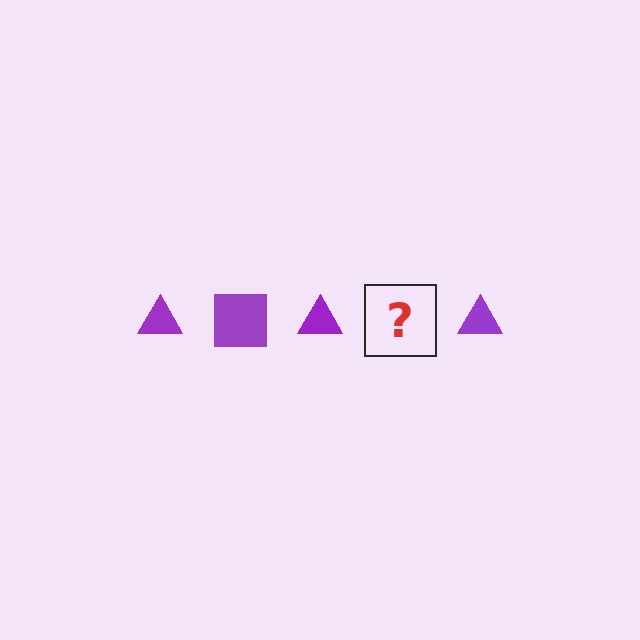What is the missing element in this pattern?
The missing element is a purple square.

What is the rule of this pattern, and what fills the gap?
The rule is that the pattern cycles through triangle, square shapes in purple. The gap should be filled with a purple square.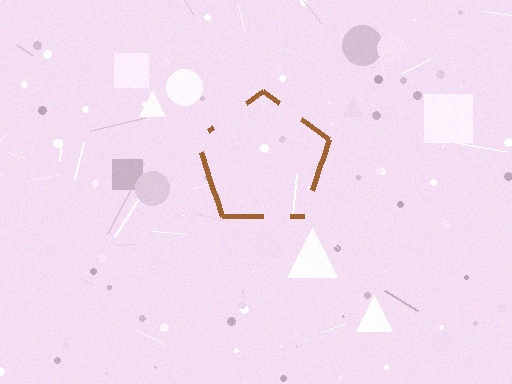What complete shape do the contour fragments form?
The contour fragments form a pentagon.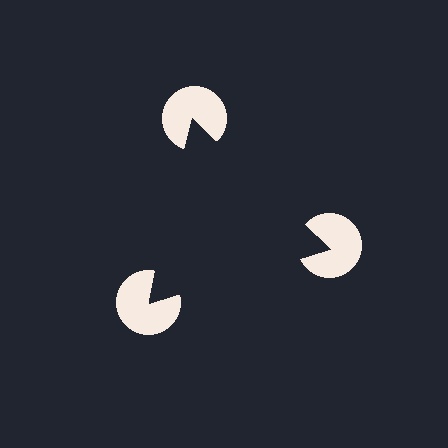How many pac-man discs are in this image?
There are 3 — one at each vertex of the illusory triangle.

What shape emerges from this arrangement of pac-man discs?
An illusory triangle — its edges are inferred from the aligned wedge cuts in the pac-man discs, not physically drawn.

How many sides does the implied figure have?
3 sides.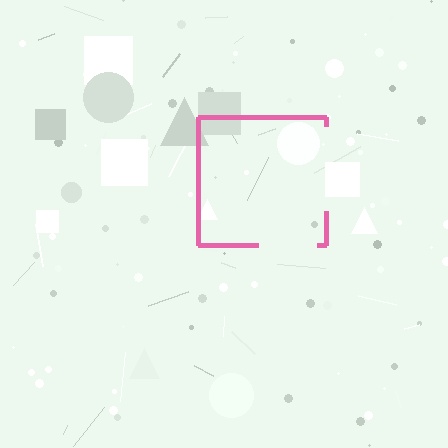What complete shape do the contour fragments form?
The contour fragments form a square.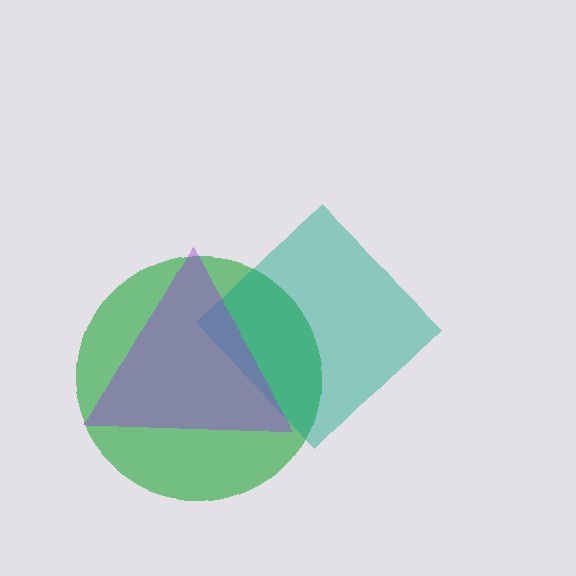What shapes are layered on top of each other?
The layered shapes are: a green circle, a teal diamond, a purple triangle.